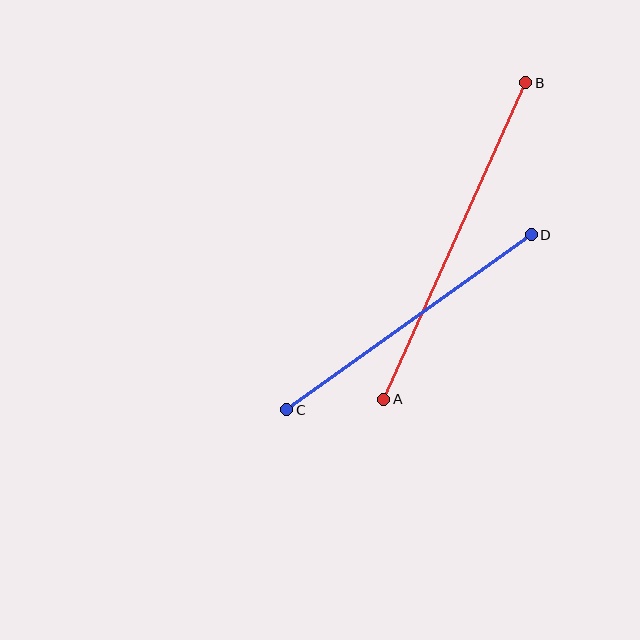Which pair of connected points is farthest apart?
Points A and B are farthest apart.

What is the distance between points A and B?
The distance is approximately 347 pixels.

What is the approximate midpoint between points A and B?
The midpoint is at approximately (455, 241) pixels.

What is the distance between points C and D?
The distance is approximately 301 pixels.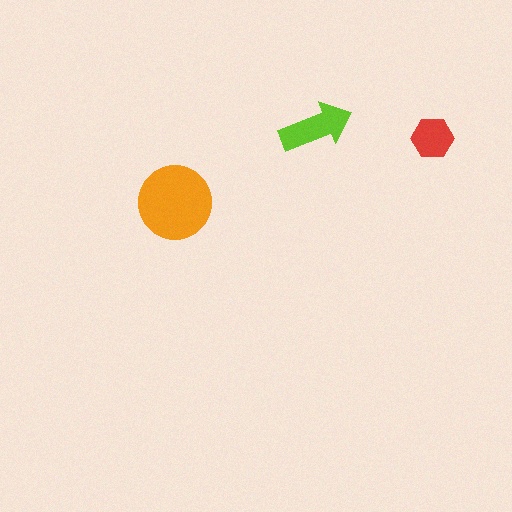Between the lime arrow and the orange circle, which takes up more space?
The orange circle.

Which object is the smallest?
The red hexagon.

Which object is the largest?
The orange circle.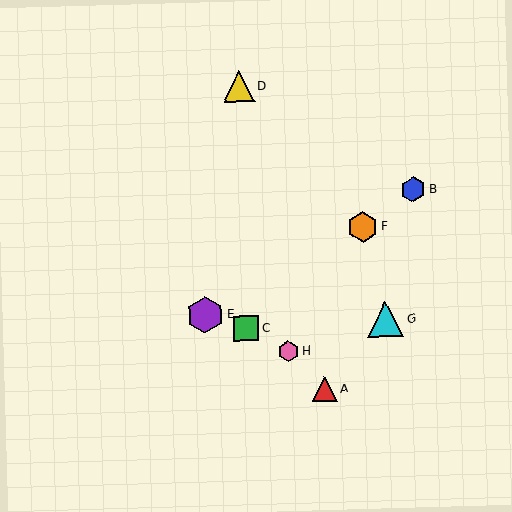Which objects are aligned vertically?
Objects C, D are aligned vertically.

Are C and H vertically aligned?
No, C is at x≈246 and H is at x≈288.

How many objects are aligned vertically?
2 objects (C, D) are aligned vertically.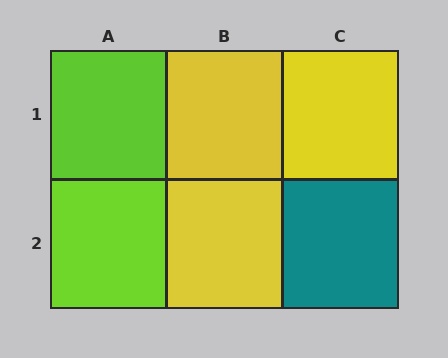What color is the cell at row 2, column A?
Lime.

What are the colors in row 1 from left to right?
Lime, yellow, yellow.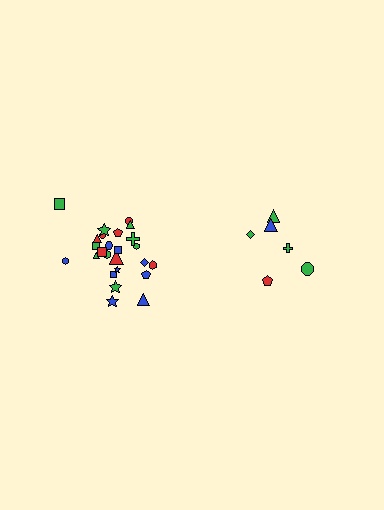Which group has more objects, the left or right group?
The left group.